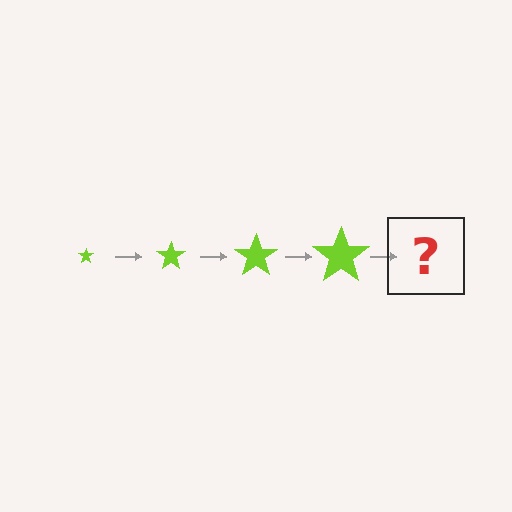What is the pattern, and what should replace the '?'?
The pattern is that the star gets progressively larger each step. The '?' should be a lime star, larger than the previous one.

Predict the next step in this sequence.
The next step is a lime star, larger than the previous one.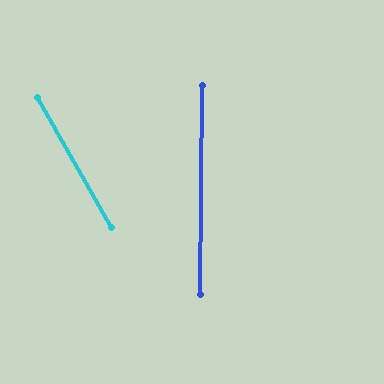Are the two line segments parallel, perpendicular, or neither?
Neither parallel nor perpendicular — they differ by about 30°.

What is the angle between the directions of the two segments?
Approximately 30 degrees.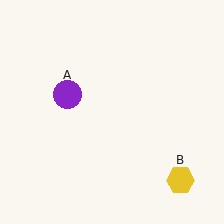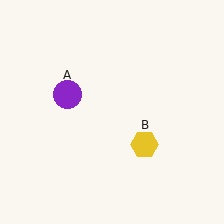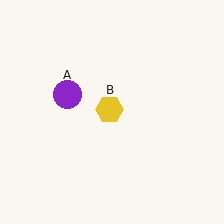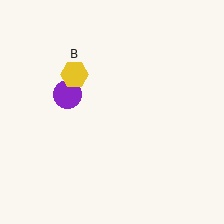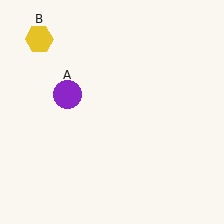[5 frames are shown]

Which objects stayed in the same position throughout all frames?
Purple circle (object A) remained stationary.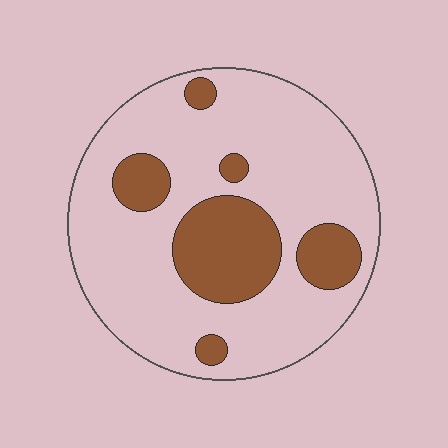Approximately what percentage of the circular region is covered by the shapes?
Approximately 25%.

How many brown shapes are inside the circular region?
6.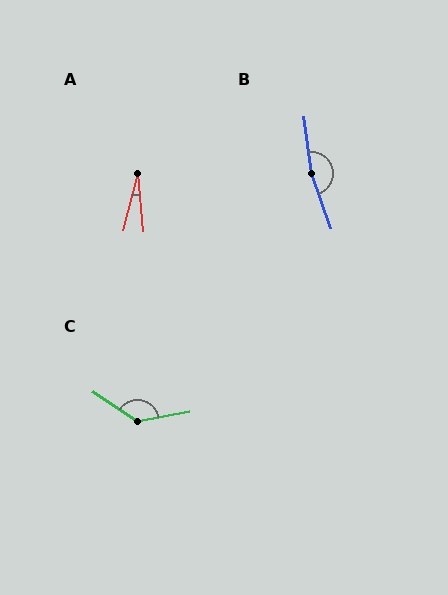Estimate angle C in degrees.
Approximately 135 degrees.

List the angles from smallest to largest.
A (20°), C (135°), B (168°).